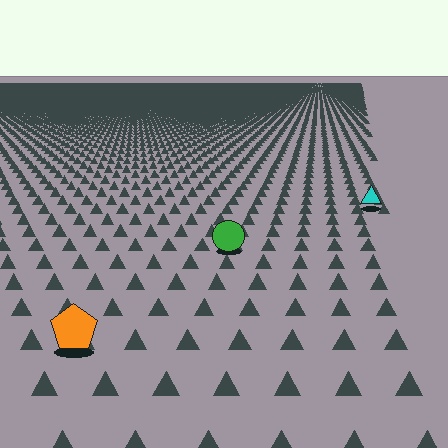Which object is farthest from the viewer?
The cyan triangle is farthest from the viewer. It appears smaller and the ground texture around it is denser.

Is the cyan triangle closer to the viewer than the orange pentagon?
No. The orange pentagon is closer — you can tell from the texture gradient: the ground texture is coarser near it.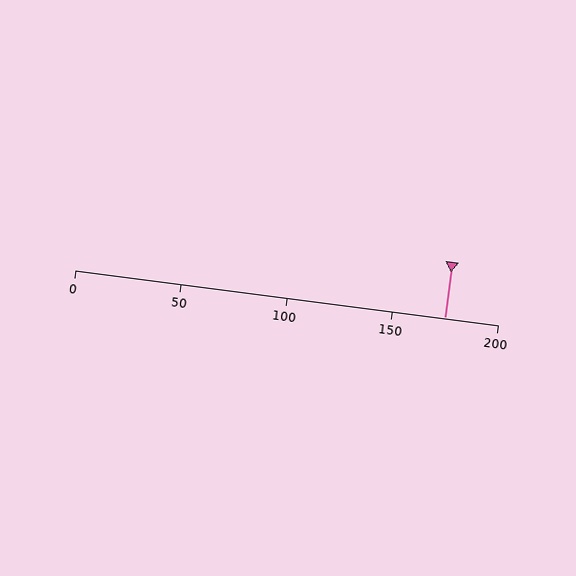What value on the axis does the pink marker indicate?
The marker indicates approximately 175.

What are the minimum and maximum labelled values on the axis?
The axis runs from 0 to 200.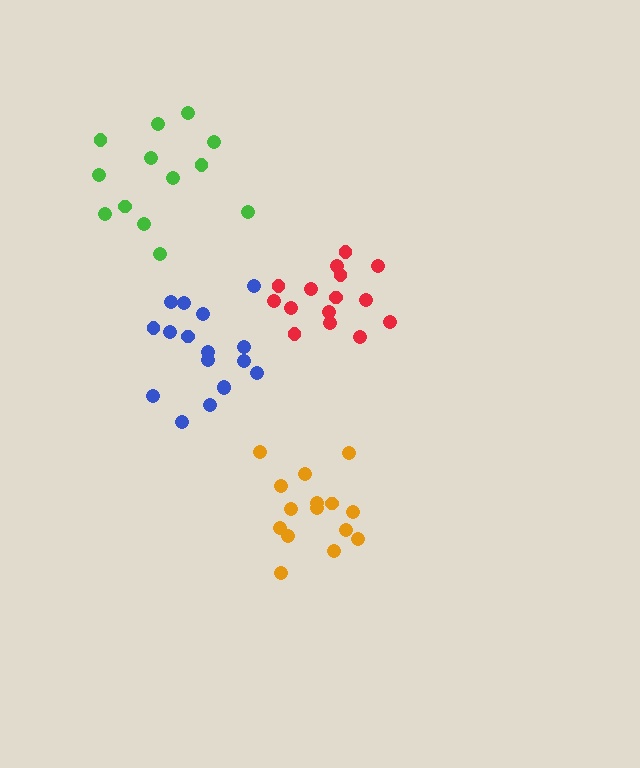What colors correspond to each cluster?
The clusters are colored: orange, blue, green, red.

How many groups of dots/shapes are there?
There are 4 groups.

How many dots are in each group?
Group 1: 15 dots, Group 2: 17 dots, Group 3: 13 dots, Group 4: 15 dots (60 total).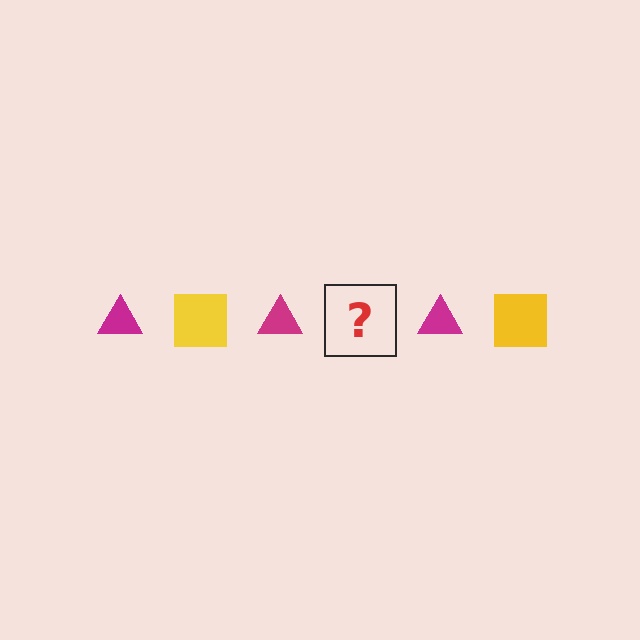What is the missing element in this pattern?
The missing element is a yellow square.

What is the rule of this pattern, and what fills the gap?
The rule is that the pattern alternates between magenta triangle and yellow square. The gap should be filled with a yellow square.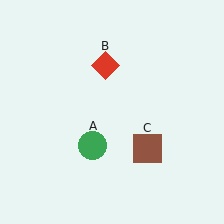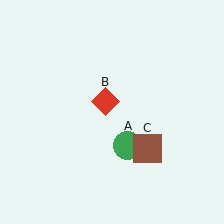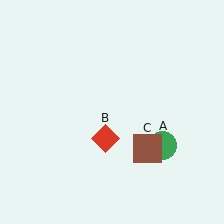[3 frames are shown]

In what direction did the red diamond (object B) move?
The red diamond (object B) moved down.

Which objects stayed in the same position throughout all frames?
Brown square (object C) remained stationary.